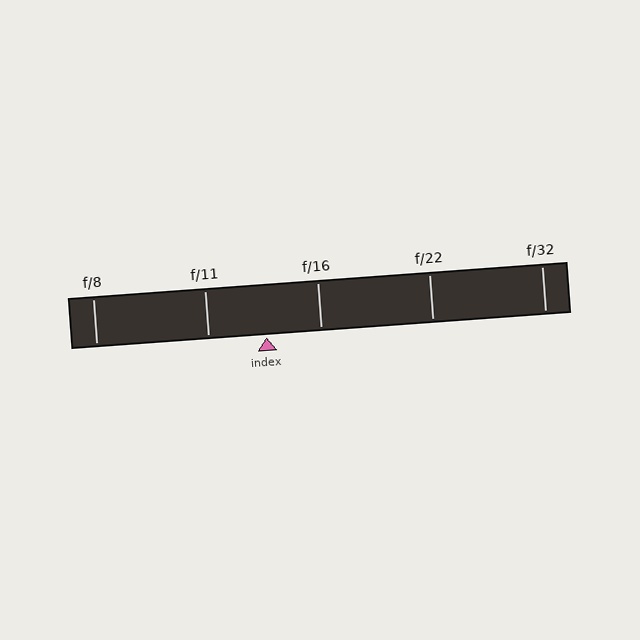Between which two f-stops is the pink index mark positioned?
The index mark is between f/11 and f/16.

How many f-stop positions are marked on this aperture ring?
There are 5 f-stop positions marked.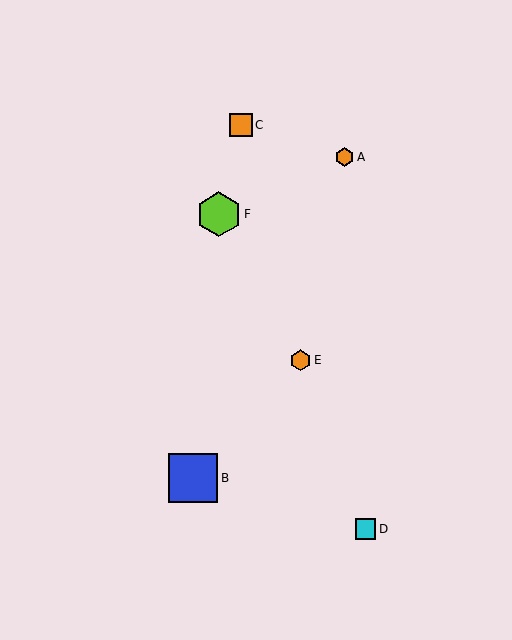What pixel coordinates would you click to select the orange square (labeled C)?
Click at (241, 125) to select the orange square C.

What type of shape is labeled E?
Shape E is an orange hexagon.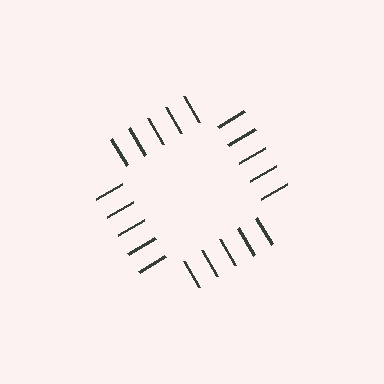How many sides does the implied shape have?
4 sides — the line-ends trace a square.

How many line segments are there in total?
20 — 5 along each of the 4 edges.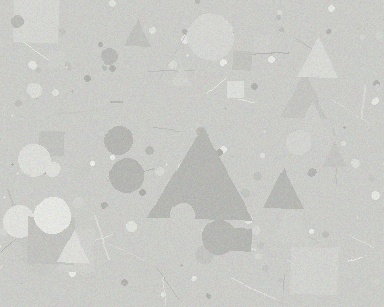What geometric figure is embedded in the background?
A triangle is embedded in the background.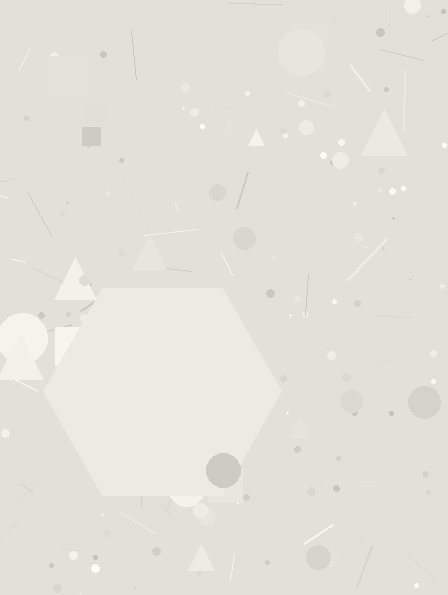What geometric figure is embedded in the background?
A hexagon is embedded in the background.